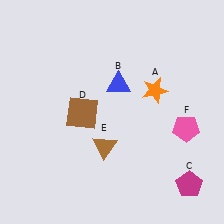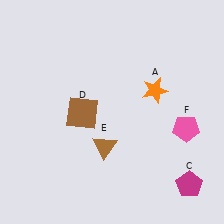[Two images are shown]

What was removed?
The blue triangle (B) was removed in Image 2.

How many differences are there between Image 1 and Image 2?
There is 1 difference between the two images.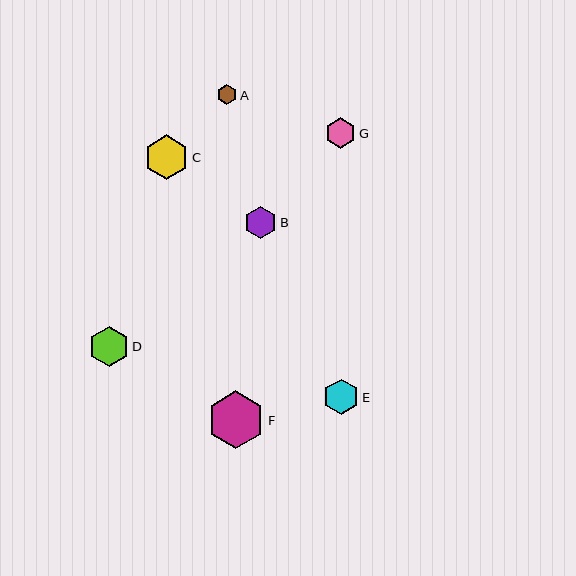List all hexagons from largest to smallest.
From largest to smallest: F, C, D, E, B, G, A.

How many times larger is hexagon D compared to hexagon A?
Hexagon D is approximately 2.0 times the size of hexagon A.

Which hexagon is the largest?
Hexagon F is the largest with a size of approximately 57 pixels.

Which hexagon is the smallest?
Hexagon A is the smallest with a size of approximately 20 pixels.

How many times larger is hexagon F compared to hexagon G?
Hexagon F is approximately 1.9 times the size of hexagon G.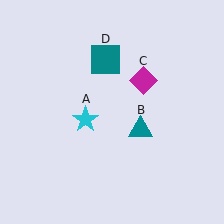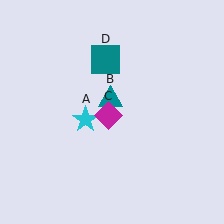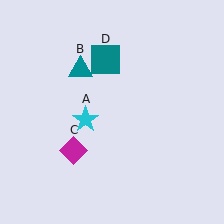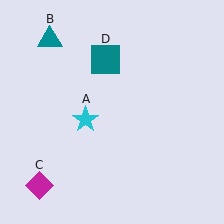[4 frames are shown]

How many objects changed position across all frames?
2 objects changed position: teal triangle (object B), magenta diamond (object C).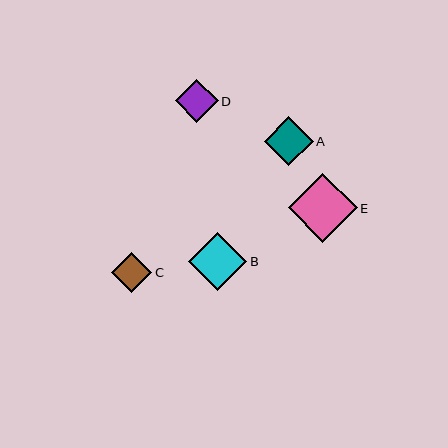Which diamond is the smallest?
Diamond C is the smallest with a size of approximately 40 pixels.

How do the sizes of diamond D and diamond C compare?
Diamond D and diamond C are approximately the same size.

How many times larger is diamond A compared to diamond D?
Diamond A is approximately 1.1 times the size of diamond D.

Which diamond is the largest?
Diamond E is the largest with a size of approximately 69 pixels.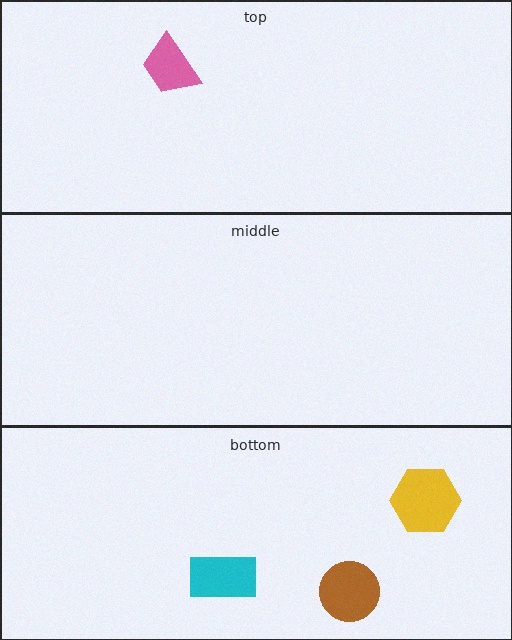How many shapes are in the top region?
1.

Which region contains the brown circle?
The bottom region.